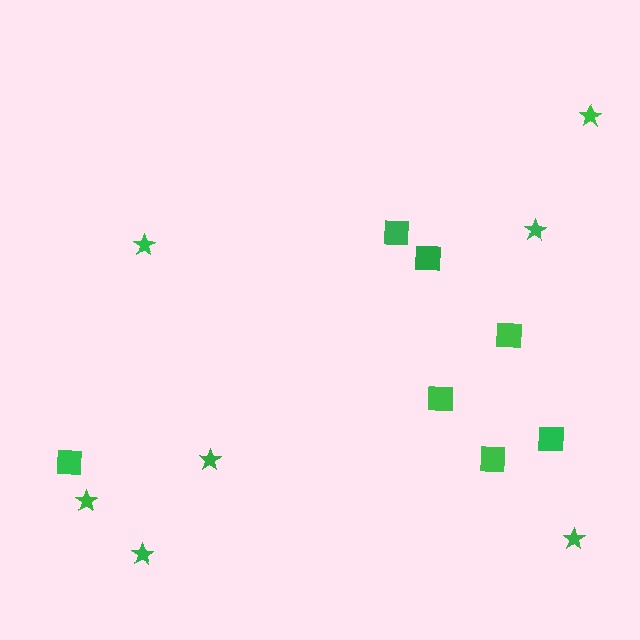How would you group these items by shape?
There are 2 groups: one group of stars (7) and one group of squares (7).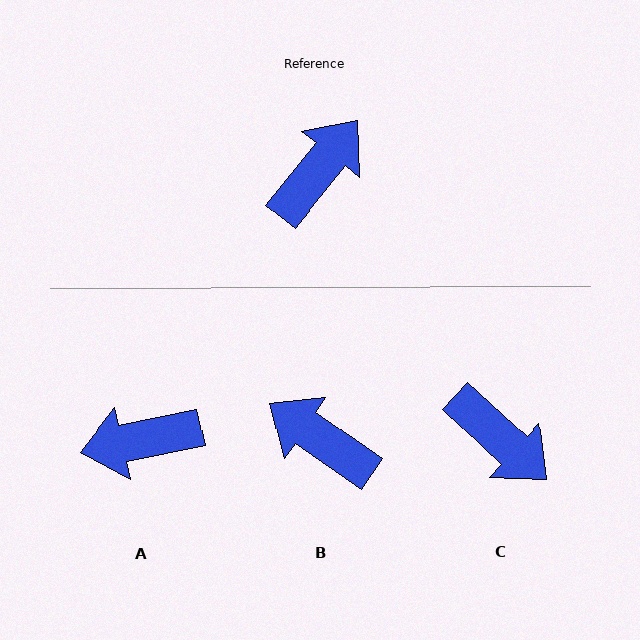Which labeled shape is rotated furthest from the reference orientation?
A, about 140 degrees away.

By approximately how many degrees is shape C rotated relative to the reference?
Approximately 94 degrees clockwise.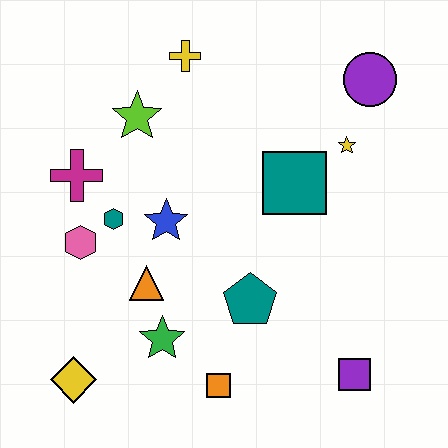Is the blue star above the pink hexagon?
Yes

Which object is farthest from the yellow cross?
The purple square is farthest from the yellow cross.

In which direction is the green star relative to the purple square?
The green star is to the left of the purple square.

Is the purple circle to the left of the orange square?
No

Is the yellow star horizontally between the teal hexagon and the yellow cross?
No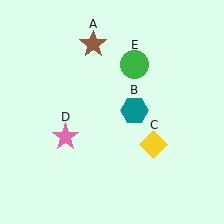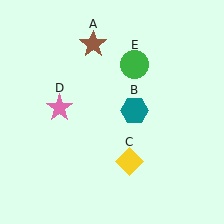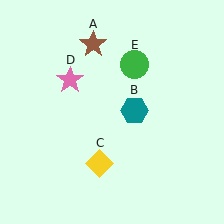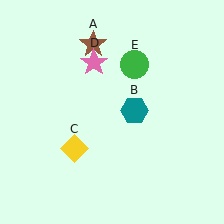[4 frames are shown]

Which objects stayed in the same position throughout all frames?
Brown star (object A) and teal hexagon (object B) and green circle (object E) remained stationary.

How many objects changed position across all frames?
2 objects changed position: yellow diamond (object C), pink star (object D).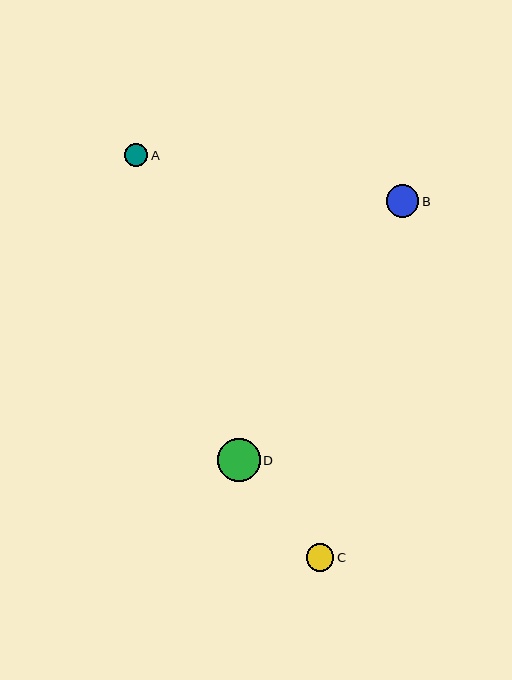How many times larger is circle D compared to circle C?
Circle D is approximately 1.5 times the size of circle C.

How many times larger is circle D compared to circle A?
Circle D is approximately 1.9 times the size of circle A.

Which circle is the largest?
Circle D is the largest with a size of approximately 43 pixels.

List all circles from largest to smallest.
From largest to smallest: D, B, C, A.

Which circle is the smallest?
Circle A is the smallest with a size of approximately 23 pixels.